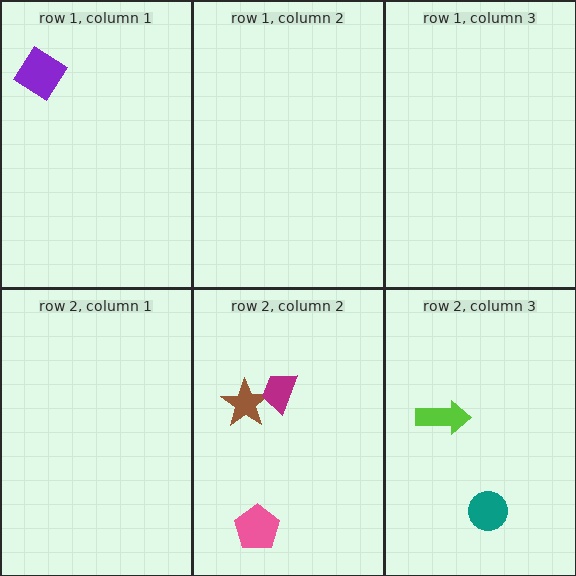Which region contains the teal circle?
The row 2, column 3 region.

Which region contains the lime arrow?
The row 2, column 3 region.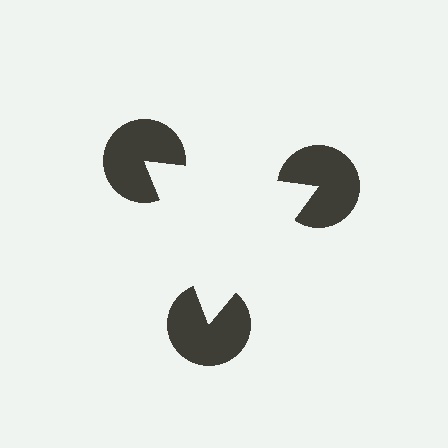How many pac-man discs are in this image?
There are 3 — one at each vertex of the illusory triangle.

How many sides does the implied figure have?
3 sides.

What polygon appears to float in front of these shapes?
An illusory triangle — its edges are inferred from the aligned wedge cuts in the pac-man discs, not physically drawn.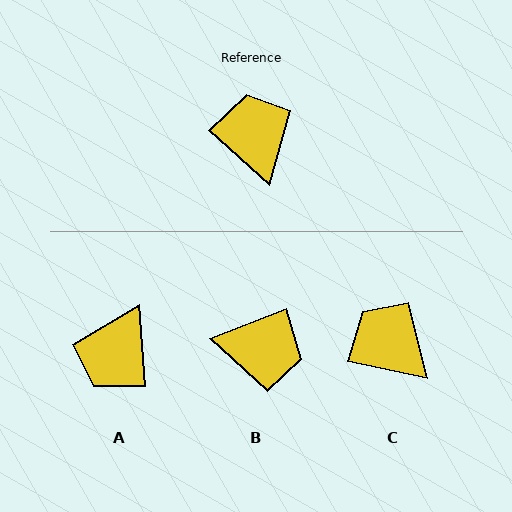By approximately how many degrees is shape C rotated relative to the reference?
Approximately 30 degrees counter-clockwise.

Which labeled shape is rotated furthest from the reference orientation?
A, about 136 degrees away.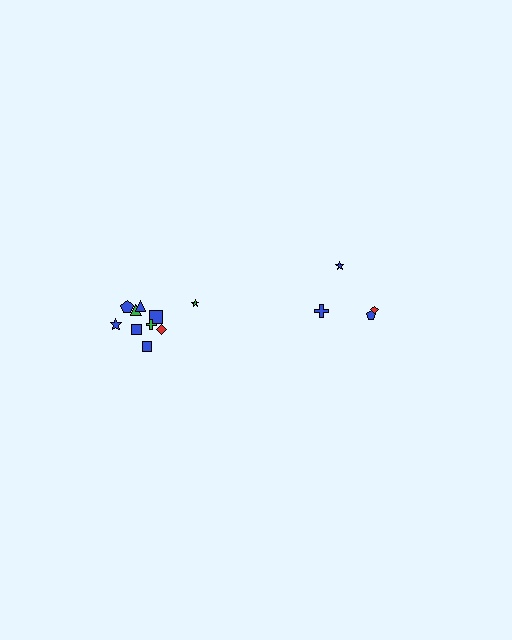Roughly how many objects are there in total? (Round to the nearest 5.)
Roughly 15 objects in total.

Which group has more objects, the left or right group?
The left group.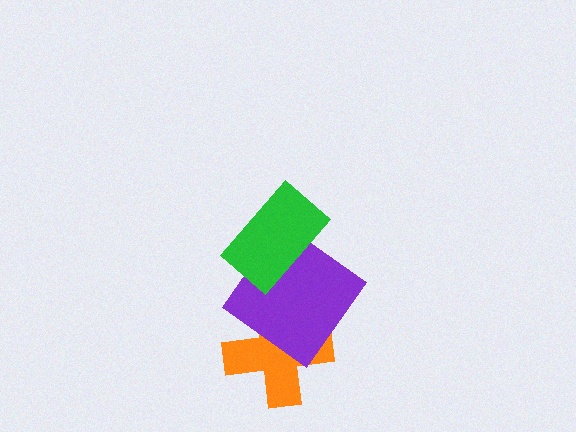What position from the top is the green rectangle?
The green rectangle is 1st from the top.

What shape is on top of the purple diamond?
The green rectangle is on top of the purple diamond.